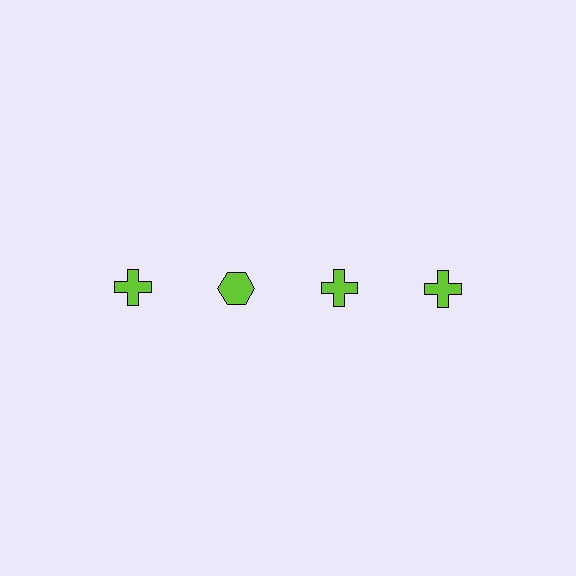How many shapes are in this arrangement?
There are 4 shapes arranged in a grid pattern.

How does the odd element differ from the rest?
It has a different shape: hexagon instead of cross.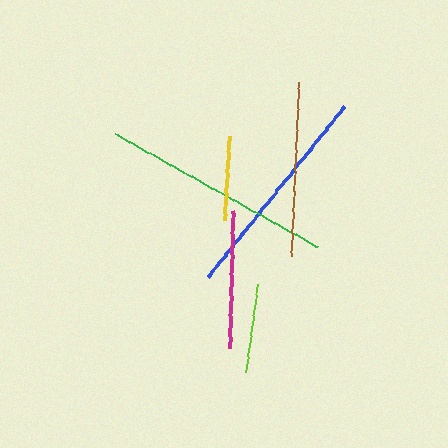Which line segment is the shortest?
The yellow line is the shortest at approximately 85 pixels.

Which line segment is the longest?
The green line is the longest at approximately 232 pixels.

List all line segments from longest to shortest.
From longest to shortest: green, blue, brown, magenta, lime, yellow.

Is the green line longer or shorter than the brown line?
The green line is longer than the brown line.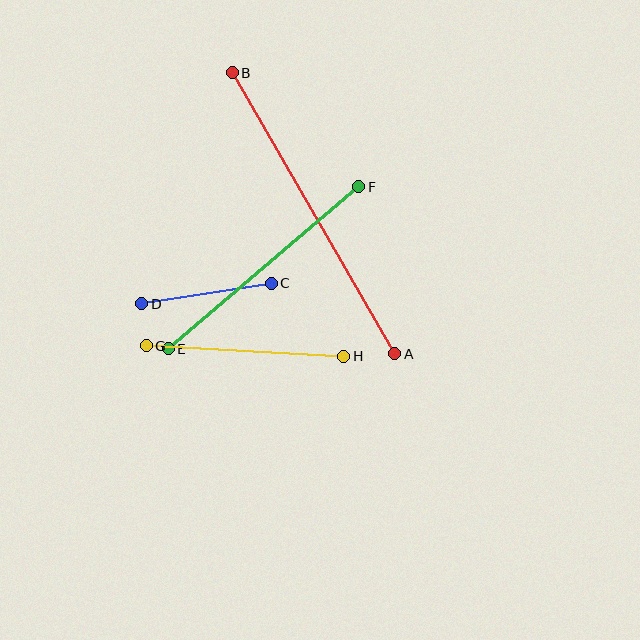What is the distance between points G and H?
The distance is approximately 198 pixels.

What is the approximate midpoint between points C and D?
The midpoint is at approximately (206, 294) pixels.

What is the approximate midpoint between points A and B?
The midpoint is at approximately (314, 213) pixels.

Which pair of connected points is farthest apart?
Points A and B are farthest apart.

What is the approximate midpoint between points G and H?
The midpoint is at approximately (245, 351) pixels.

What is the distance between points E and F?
The distance is approximately 250 pixels.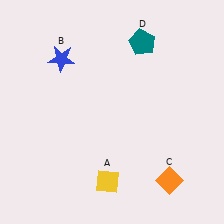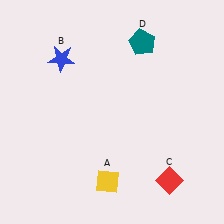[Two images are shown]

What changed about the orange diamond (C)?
In Image 1, C is orange. In Image 2, it changed to red.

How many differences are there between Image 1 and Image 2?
There is 1 difference between the two images.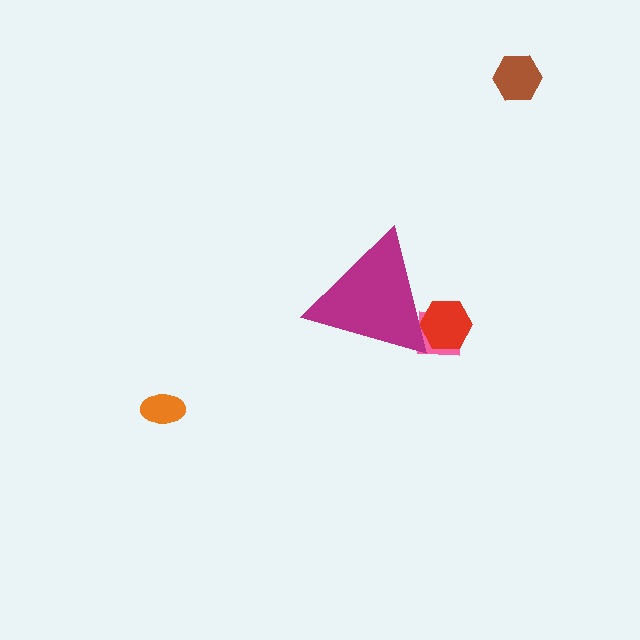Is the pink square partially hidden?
Yes, the pink square is partially hidden behind the magenta triangle.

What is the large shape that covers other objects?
A magenta triangle.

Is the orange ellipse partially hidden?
No, the orange ellipse is fully visible.